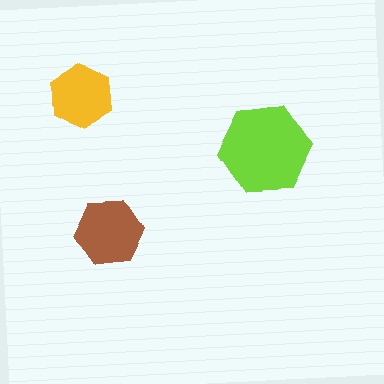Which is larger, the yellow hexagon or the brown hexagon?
The brown one.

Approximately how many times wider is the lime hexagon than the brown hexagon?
About 1.5 times wider.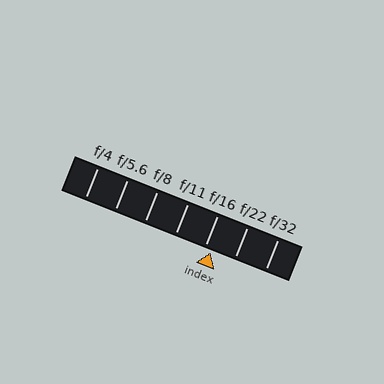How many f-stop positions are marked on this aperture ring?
There are 7 f-stop positions marked.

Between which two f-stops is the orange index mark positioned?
The index mark is between f/16 and f/22.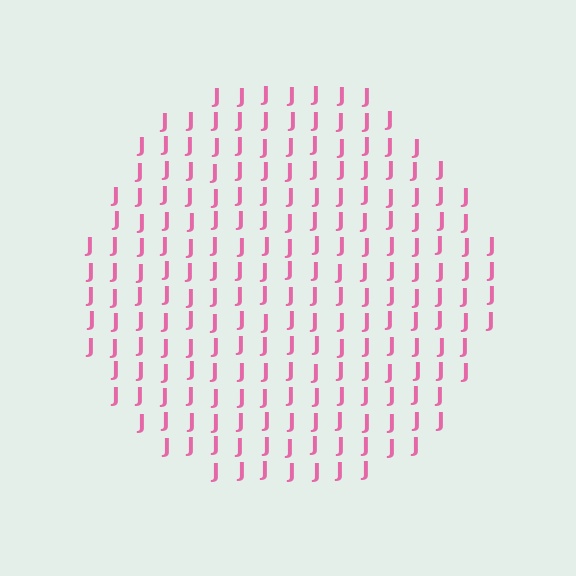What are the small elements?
The small elements are letter J's.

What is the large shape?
The large shape is a circle.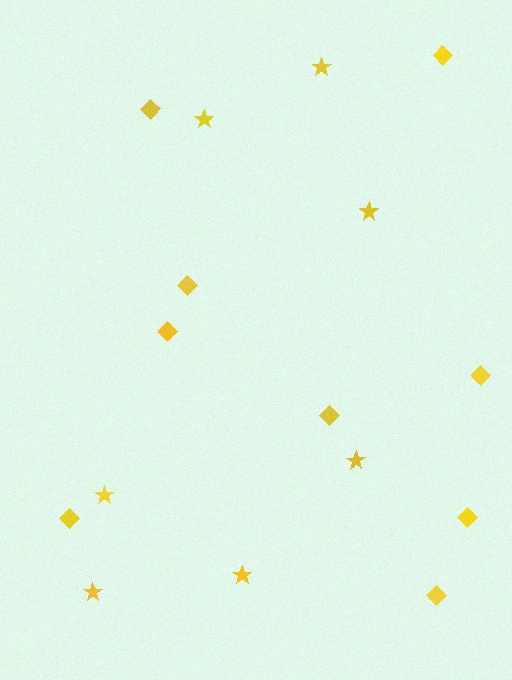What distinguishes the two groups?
There are 2 groups: one group of stars (7) and one group of diamonds (9).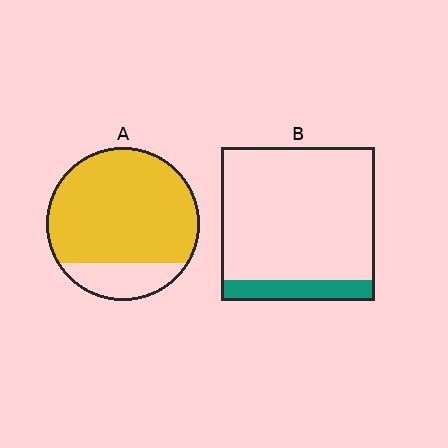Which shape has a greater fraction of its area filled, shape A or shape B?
Shape A.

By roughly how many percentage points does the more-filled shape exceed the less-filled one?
By roughly 65 percentage points (A over B).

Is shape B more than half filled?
No.